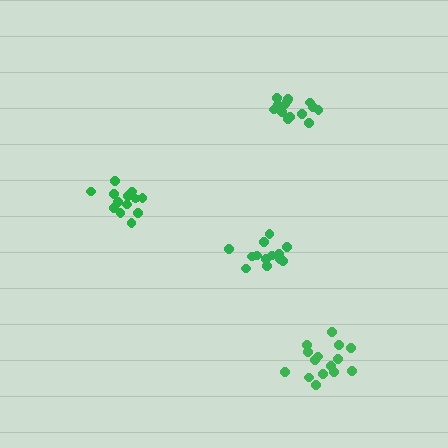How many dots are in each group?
Group 1: 15 dots, Group 2: 13 dots, Group 3: 14 dots, Group 4: 14 dots (56 total).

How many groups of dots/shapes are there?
There are 4 groups.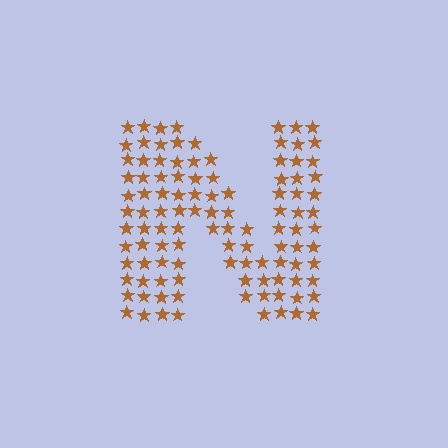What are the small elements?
The small elements are stars.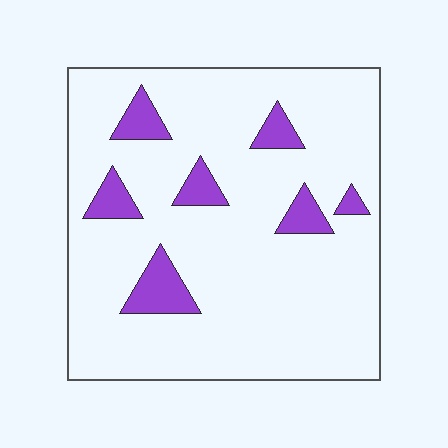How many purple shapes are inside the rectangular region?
7.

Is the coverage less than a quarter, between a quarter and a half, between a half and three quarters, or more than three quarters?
Less than a quarter.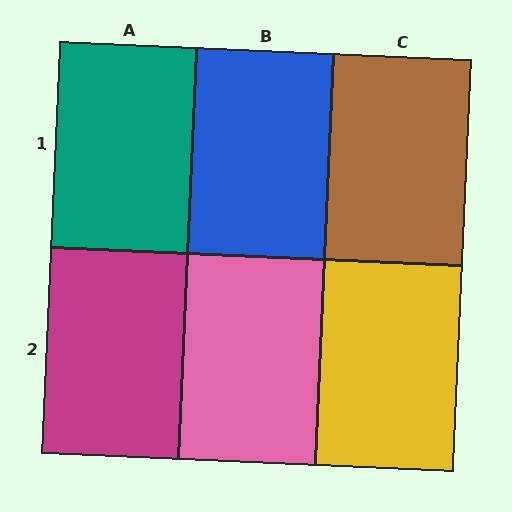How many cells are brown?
1 cell is brown.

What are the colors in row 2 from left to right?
Magenta, pink, yellow.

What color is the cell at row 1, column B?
Blue.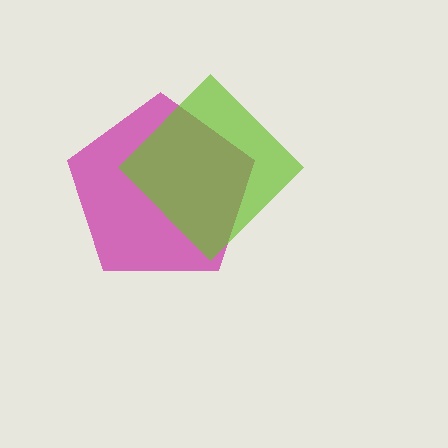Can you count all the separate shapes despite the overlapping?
Yes, there are 2 separate shapes.